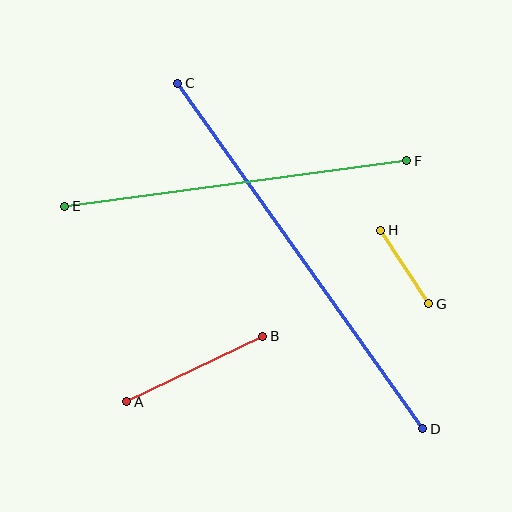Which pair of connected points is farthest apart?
Points C and D are farthest apart.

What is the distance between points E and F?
The distance is approximately 345 pixels.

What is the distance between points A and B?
The distance is approximately 151 pixels.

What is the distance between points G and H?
The distance is approximately 87 pixels.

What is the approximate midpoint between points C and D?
The midpoint is at approximately (300, 256) pixels.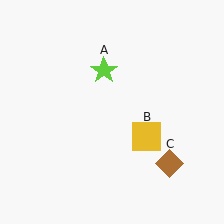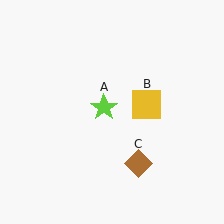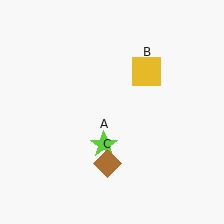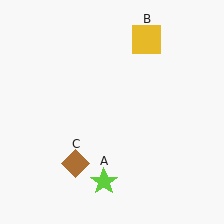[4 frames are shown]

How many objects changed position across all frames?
3 objects changed position: lime star (object A), yellow square (object B), brown diamond (object C).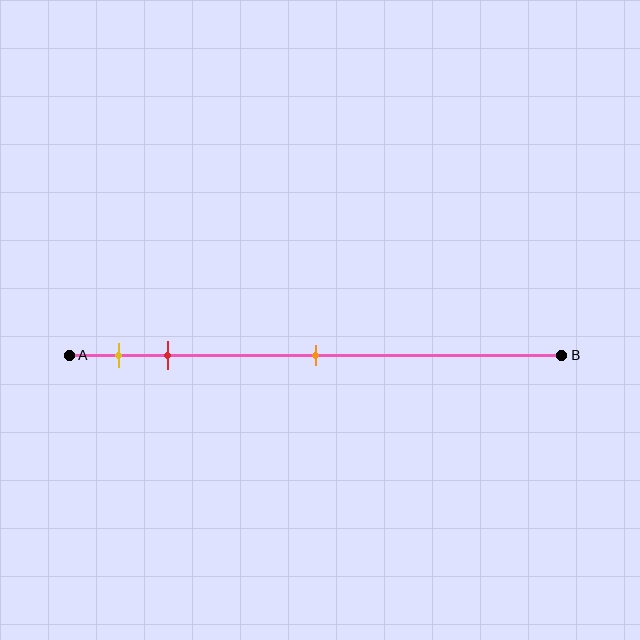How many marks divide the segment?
There are 3 marks dividing the segment.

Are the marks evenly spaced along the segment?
No, the marks are not evenly spaced.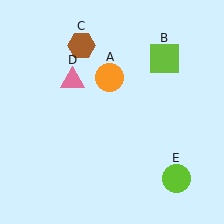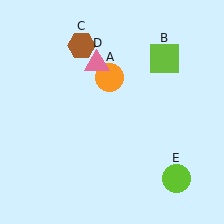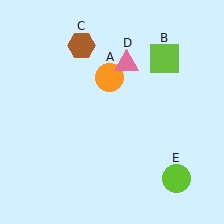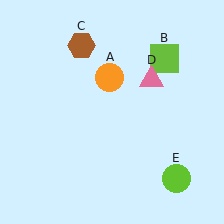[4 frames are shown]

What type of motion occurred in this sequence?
The pink triangle (object D) rotated clockwise around the center of the scene.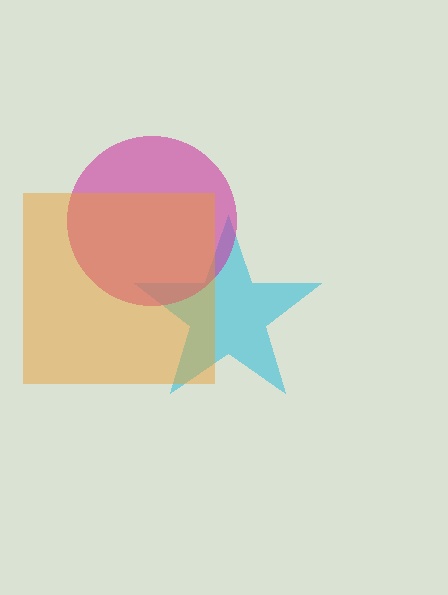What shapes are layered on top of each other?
The layered shapes are: a cyan star, a magenta circle, an orange square.